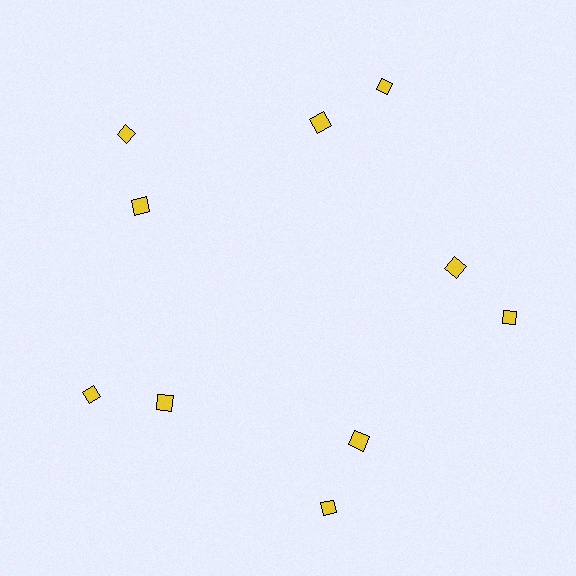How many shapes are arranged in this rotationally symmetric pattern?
There are 10 shapes, arranged in 5 groups of 2.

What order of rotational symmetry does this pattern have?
This pattern has 5-fold rotational symmetry.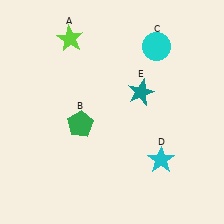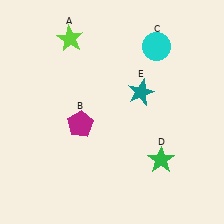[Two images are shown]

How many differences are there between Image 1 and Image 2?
There are 2 differences between the two images.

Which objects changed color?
B changed from green to magenta. D changed from cyan to green.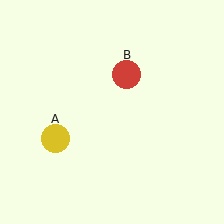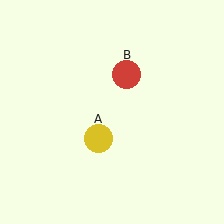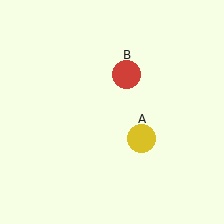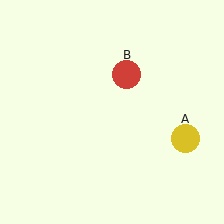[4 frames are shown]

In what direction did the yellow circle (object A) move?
The yellow circle (object A) moved right.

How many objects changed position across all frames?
1 object changed position: yellow circle (object A).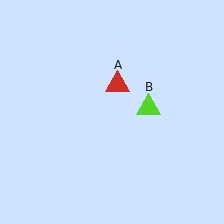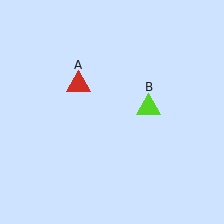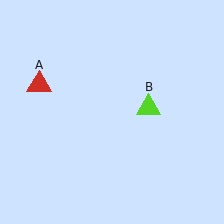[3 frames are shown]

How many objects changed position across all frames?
1 object changed position: red triangle (object A).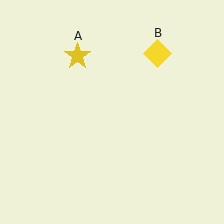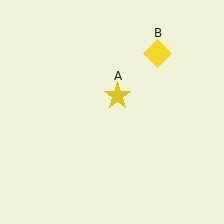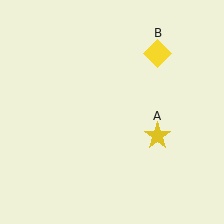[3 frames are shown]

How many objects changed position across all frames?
1 object changed position: yellow star (object A).